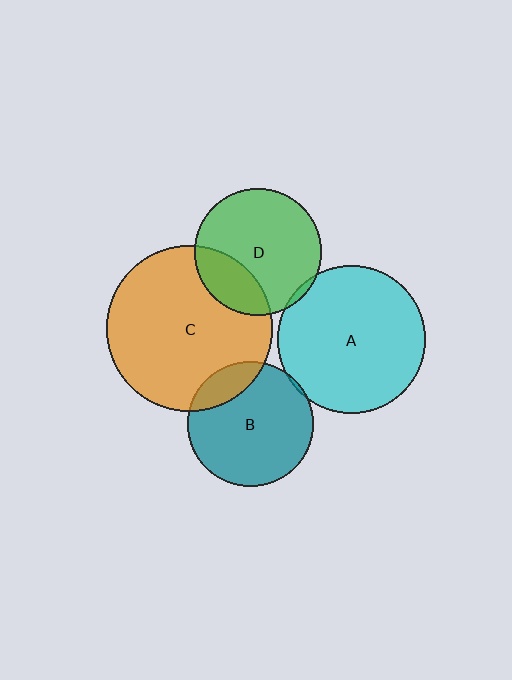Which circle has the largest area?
Circle C (orange).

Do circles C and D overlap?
Yes.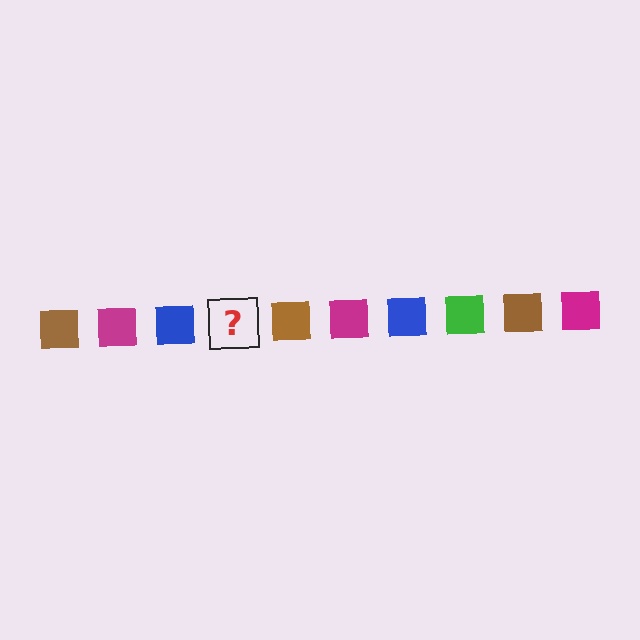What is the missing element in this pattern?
The missing element is a green square.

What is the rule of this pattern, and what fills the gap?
The rule is that the pattern cycles through brown, magenta, blue, green squares. The gap should be filled with a green square.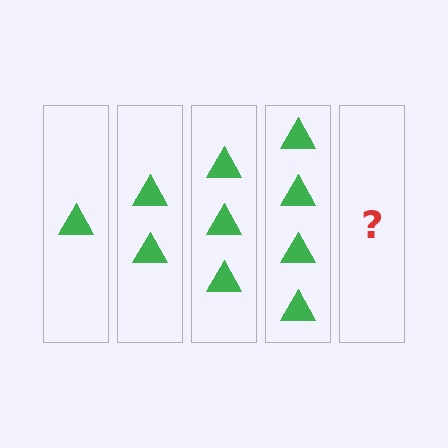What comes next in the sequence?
The next element should be 5 triangles.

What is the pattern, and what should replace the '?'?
The pattern is that each step adds one more triangle. The '?' should be 5 triangles.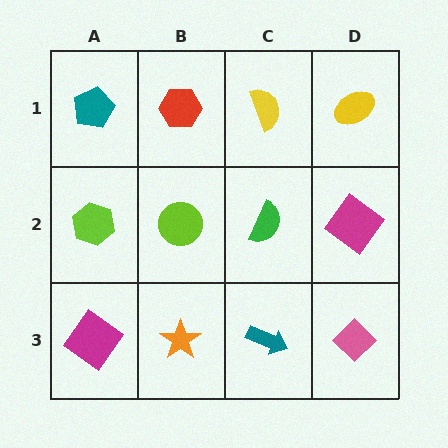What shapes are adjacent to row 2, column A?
A teal pentagon (row 1, column A), a magenta diamond (row 3, column A), a lime circle (row 2, column B).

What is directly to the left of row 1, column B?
A teal pentagon.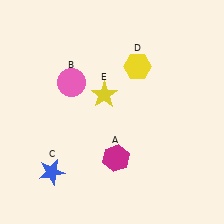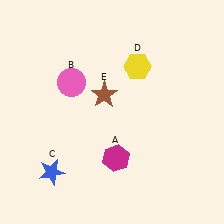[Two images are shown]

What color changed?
The star (E) changed from yellow in Image 1 to brown in Image 2.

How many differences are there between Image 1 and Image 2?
There is 1 difference between the two images.